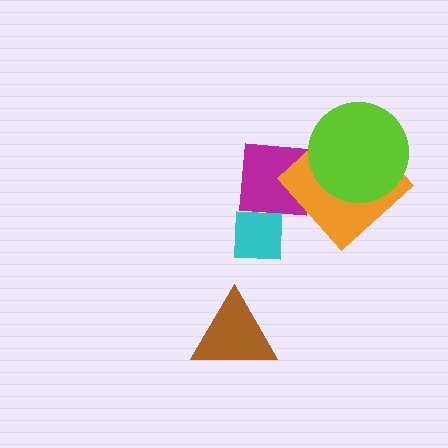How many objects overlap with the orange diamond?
2 objects overlap with the orange diamond.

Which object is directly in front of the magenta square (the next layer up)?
The cyan square is directly in front of the magenta square.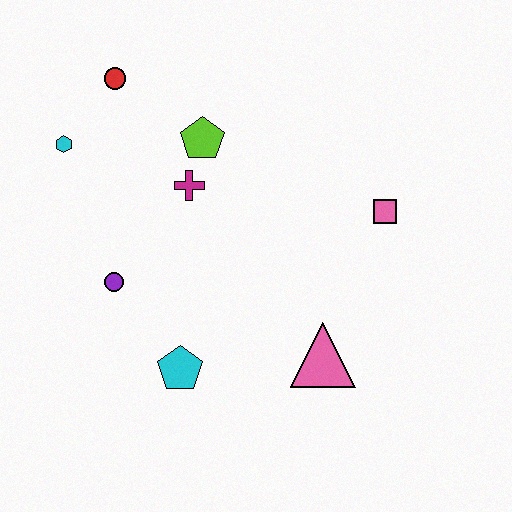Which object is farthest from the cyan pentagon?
The red circle is farthest from the cyan pentagon.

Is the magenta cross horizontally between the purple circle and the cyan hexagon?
No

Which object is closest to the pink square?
The pink triangle is closest to the pink square.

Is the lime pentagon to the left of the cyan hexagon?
No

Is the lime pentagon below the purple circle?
No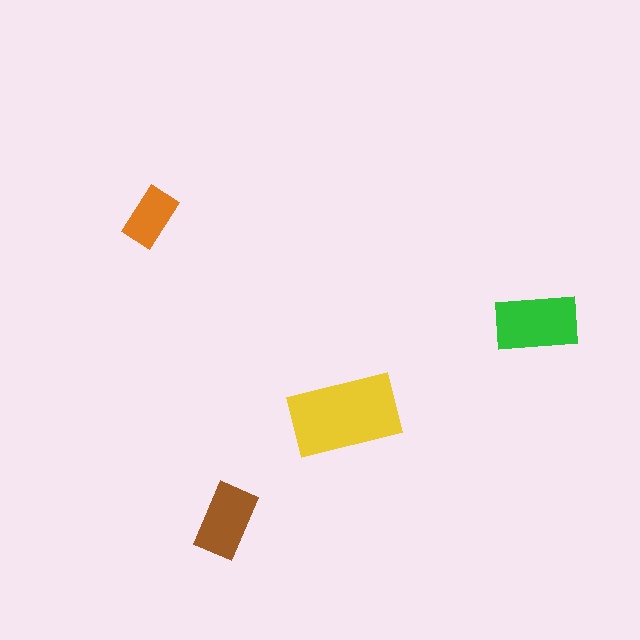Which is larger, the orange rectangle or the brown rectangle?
The brown one.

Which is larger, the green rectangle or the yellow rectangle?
The yellow one.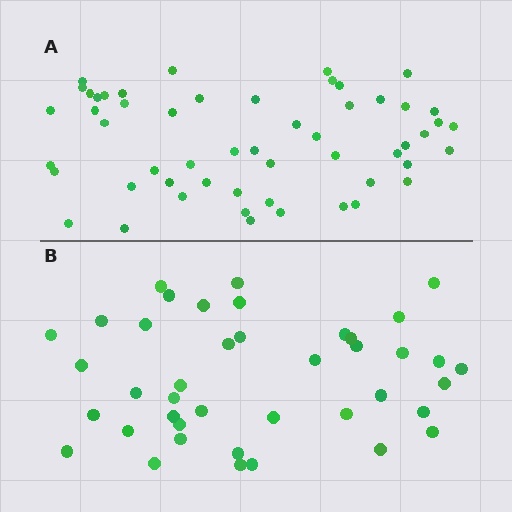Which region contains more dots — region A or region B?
Region A (the top region) has more dots.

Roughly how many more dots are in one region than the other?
Region A has approximately 15 more dots than region B.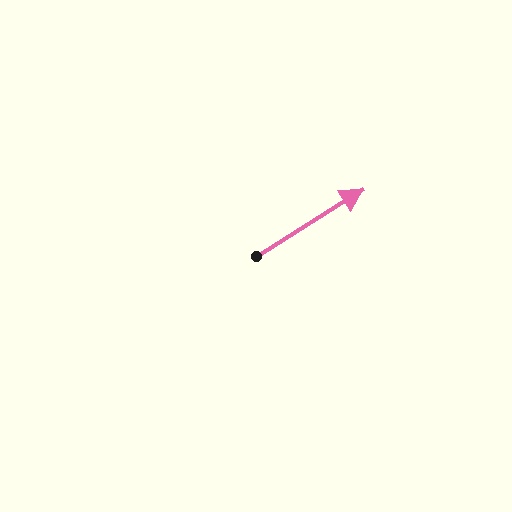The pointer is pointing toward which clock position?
Roughly 2 o'clock.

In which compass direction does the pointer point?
Northeast.